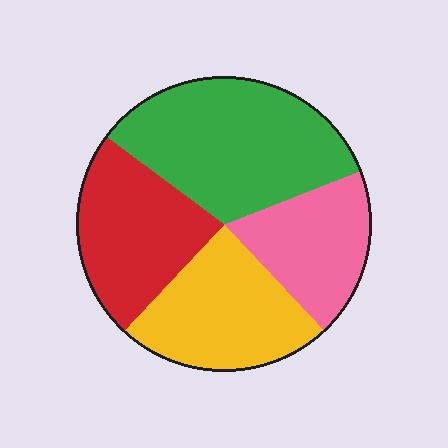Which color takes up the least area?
Pink, at roughly 20%.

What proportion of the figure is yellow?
Yellow covers roughly 25% of the figure.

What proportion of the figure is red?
Red covers about 25% of the figure.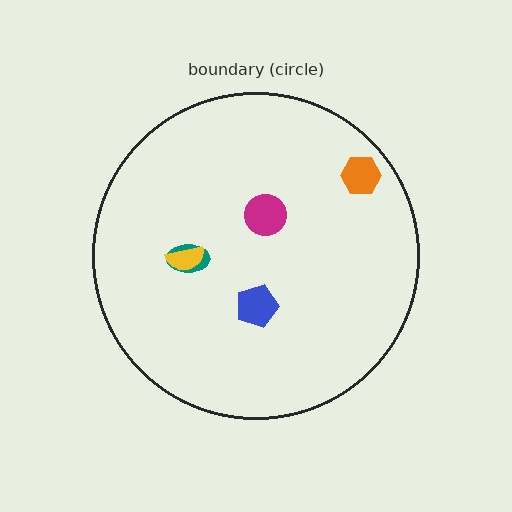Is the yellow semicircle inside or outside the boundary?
Inside.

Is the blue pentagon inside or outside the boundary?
Inside.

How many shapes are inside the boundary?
5 inside, 0 outside.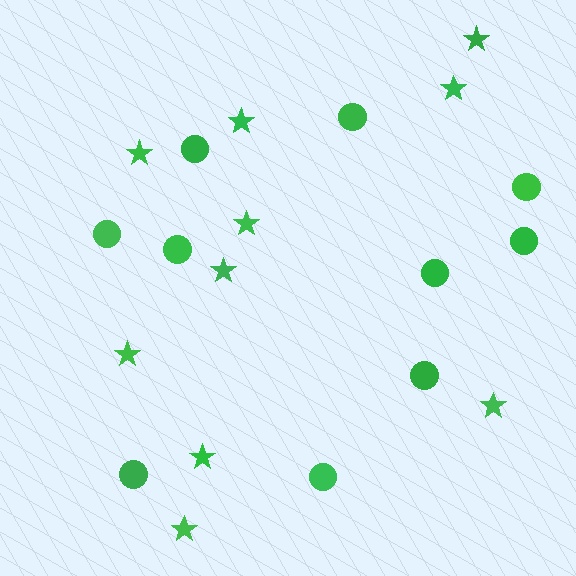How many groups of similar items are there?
There are 2 groups: one group of circles (10) and one group of stars (10).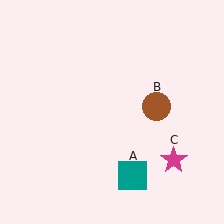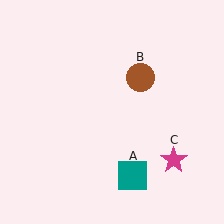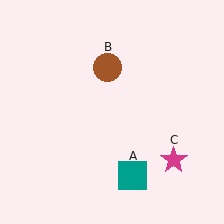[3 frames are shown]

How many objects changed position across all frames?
1 object changed position: brown circle (object B).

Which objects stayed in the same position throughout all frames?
Teal square (object A) and magenta star (object C) remained stationary.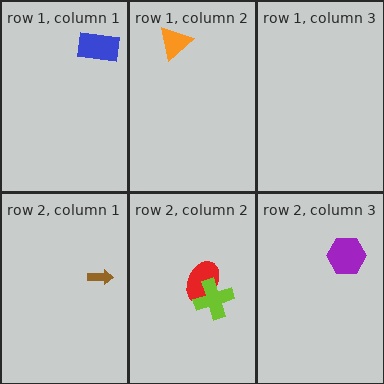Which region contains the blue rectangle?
The row 1, column 1 region.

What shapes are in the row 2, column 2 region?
The red ellipse, the lime cross.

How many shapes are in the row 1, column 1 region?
1.